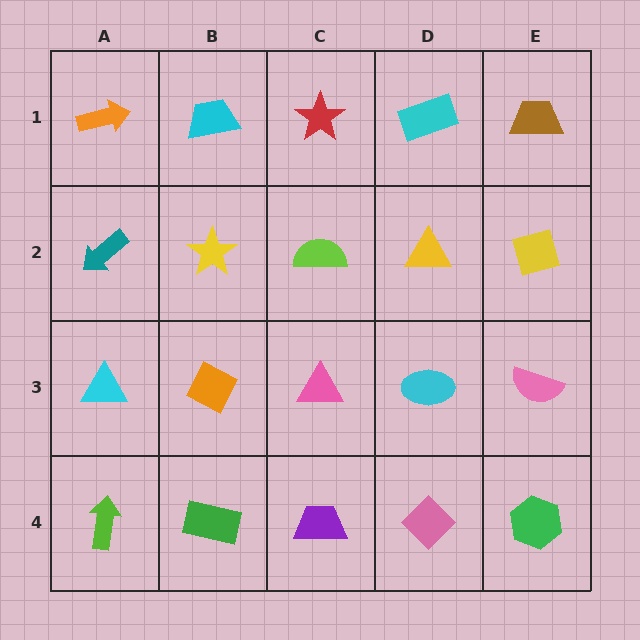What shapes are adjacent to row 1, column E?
A yellow diamond (row 2, column E), a cyan rectangle (row 1, column D).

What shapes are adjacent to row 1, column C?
A lime semicircle (row 2, column C), a cyan trapezoid (row 1, column B), a cyan rectangle (row 1, column D).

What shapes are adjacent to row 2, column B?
A cyan trapezoid (row 1, column B), an orange diamond (row 3, column B), a teal arrow (row 2, column A), a lime semicircle (row 2, column C).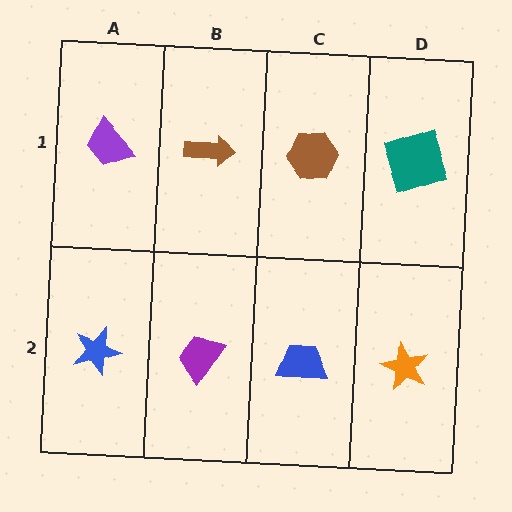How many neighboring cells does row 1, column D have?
2.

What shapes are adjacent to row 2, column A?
A purple trapezoid (row 1, column A), a purple trapezoid (row 2, column B).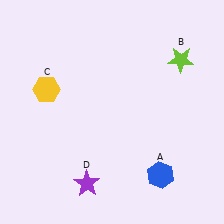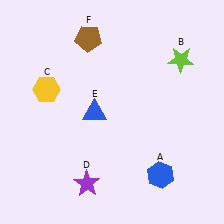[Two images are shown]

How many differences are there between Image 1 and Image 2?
There are 2 differences between the two images.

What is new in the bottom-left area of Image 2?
A blue triangle (E) was added in the bottom-left area of Image 2.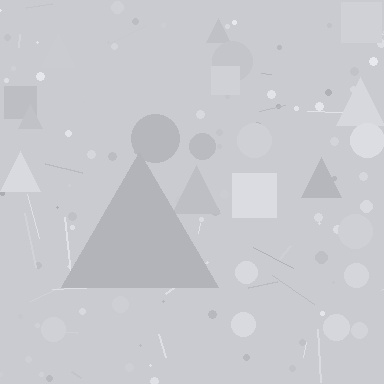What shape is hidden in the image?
A triangle is hidden in the image.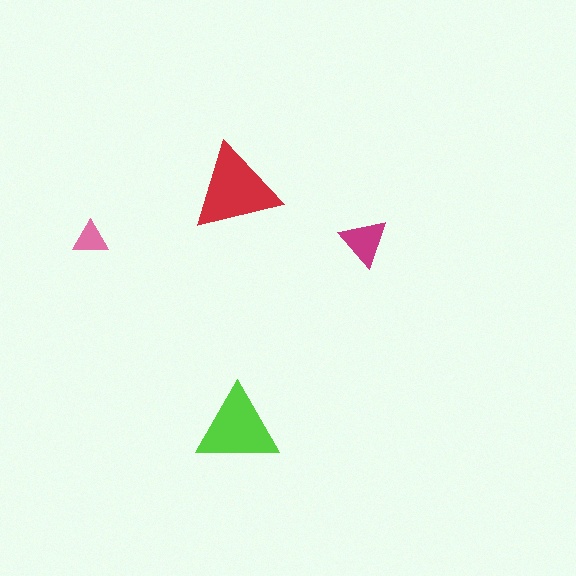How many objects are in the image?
There are 4 objects in the image.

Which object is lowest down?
The lime triangle is bottommost.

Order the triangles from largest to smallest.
the red one, the lime one, the magenta one, the pink one.